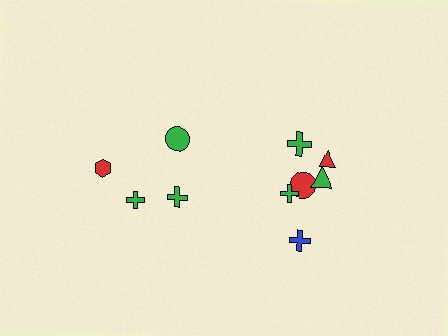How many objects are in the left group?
There are 4 objects.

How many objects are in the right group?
There are 6 objects.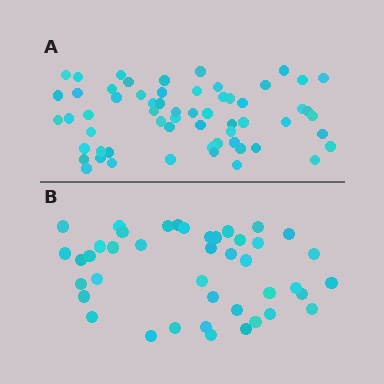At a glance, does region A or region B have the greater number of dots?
Region A (the top region) has more dots.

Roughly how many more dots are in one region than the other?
Region A has approximately 20 more dots than region B.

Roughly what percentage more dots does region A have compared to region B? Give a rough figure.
About 45% more.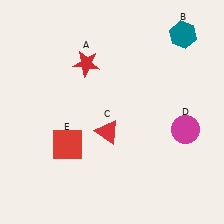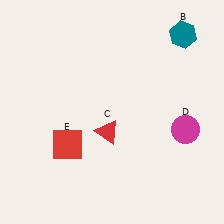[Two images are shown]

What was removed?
The red star (A) was removed in Image 2.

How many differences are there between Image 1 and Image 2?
There is 1 difference between the two images.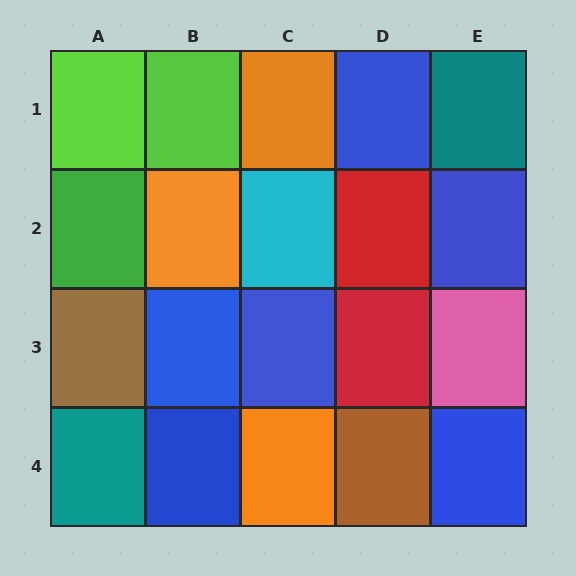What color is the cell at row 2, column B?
Orange.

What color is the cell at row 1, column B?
Lime.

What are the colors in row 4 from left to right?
Teal, blue, orange, brown, blue.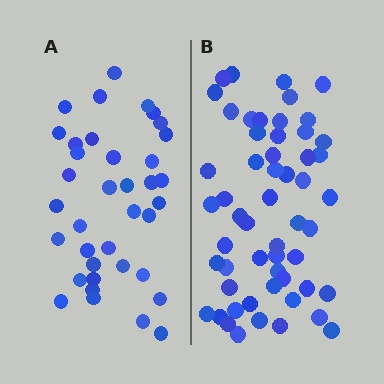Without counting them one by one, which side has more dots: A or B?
Region B (the right region) has more dots.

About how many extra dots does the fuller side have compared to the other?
Region B has approximately 20 more dots than region A.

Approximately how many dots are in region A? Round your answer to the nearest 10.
About 40 dots. (The exact count is 37, which rounds to 40.)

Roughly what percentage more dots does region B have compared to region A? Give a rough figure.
About 50% more.